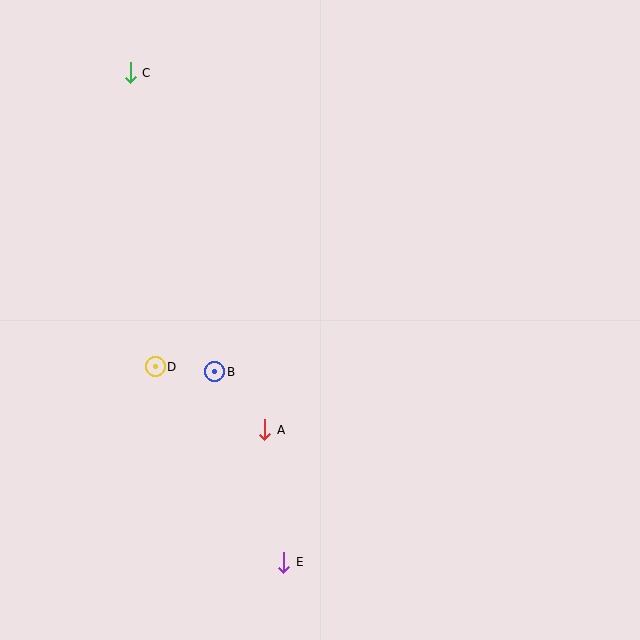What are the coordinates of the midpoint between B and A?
The midpoint between B and A is at (240, 401).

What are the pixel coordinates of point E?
Point E is at (284, 562).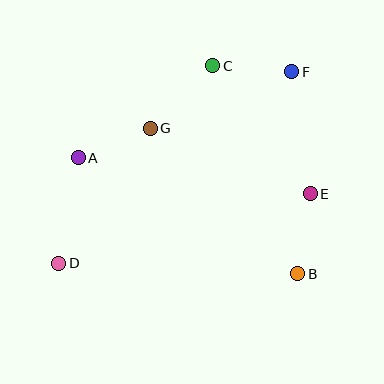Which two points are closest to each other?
Points A and G are closest to each other.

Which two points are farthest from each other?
Points D and F are farthest from each other.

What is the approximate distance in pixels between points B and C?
The distance between B and C is approximately 225 pixels.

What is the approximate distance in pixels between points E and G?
The distance between E and G is approximately 173 pixels.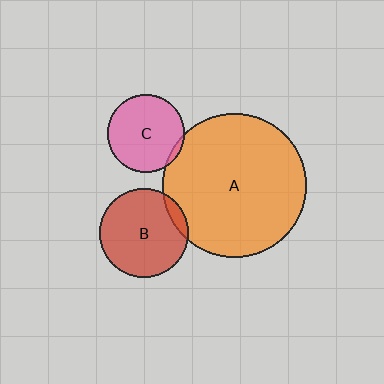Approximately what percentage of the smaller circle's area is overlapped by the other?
Approximately 10%.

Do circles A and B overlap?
Yes.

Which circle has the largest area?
Circle A (orange).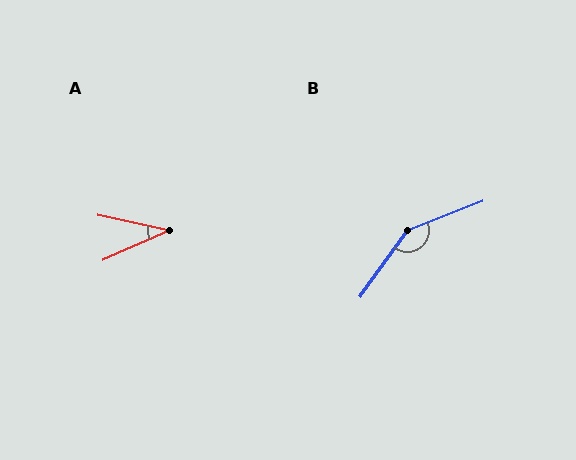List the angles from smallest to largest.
A (36°), B (147°).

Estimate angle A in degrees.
Approximately 36 degrees.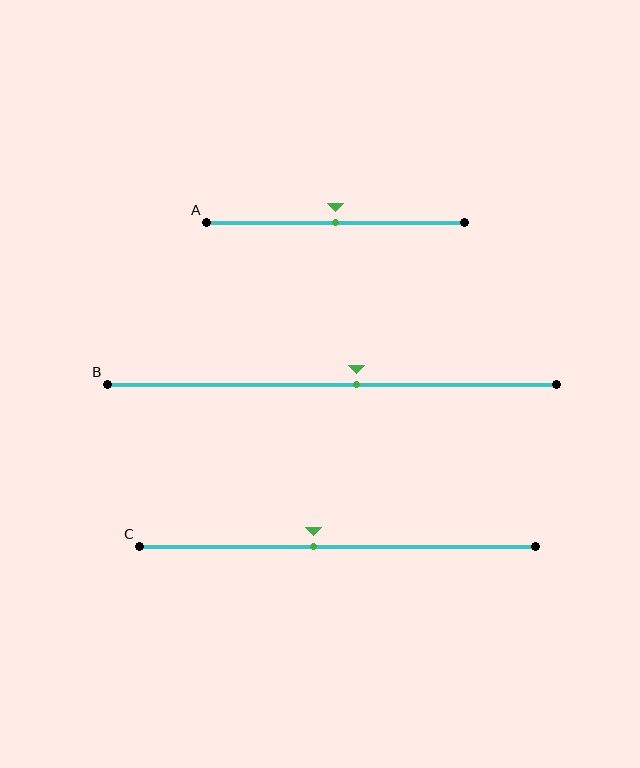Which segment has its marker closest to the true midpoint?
Segment A has its marker closest to the true midpoint.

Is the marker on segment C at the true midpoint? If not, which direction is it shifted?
No, the marker on segment C is shifted to the left by about 6% of the segment length.